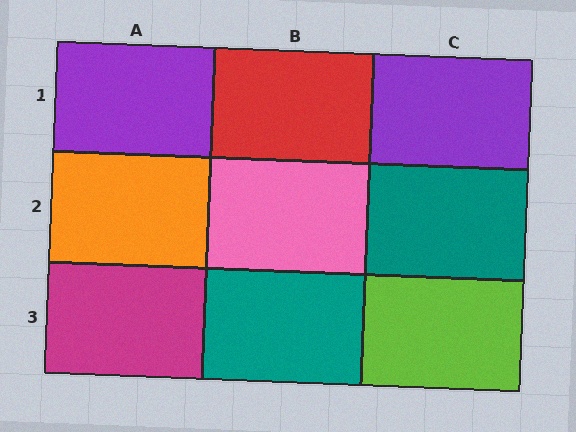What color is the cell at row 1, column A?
Purple.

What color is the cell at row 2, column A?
Orange.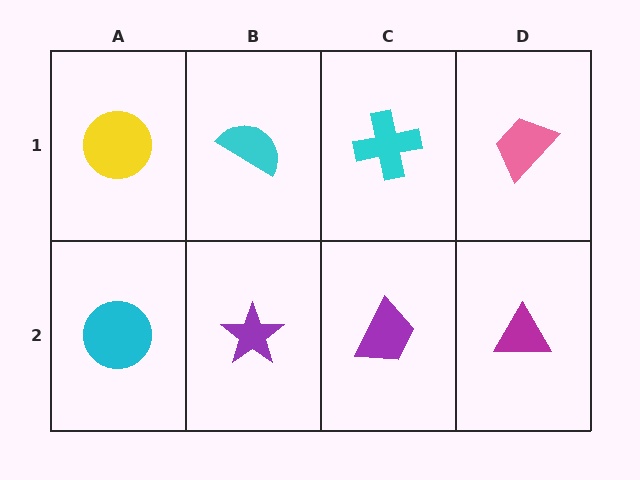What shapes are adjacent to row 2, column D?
A pink trapezoid (row 1, column D), a purple trapezoid (row 2, column C).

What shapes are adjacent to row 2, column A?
A yellow circle (row 1, column A), a purple star (row 2, column B).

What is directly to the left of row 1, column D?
A cyan cross.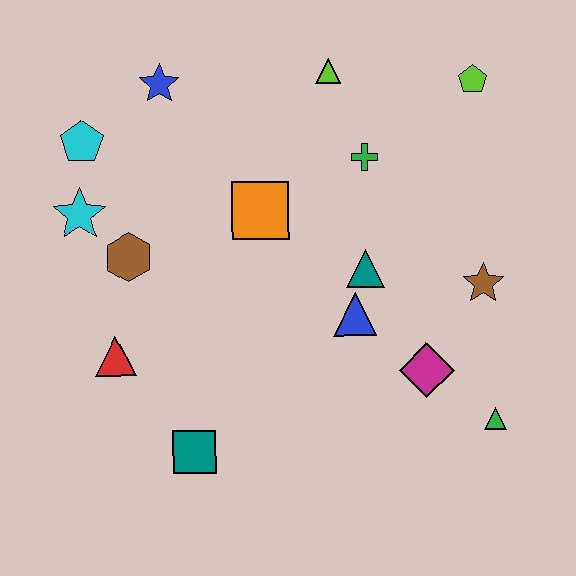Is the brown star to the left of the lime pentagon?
No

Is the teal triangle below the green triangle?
No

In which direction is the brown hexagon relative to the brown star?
The brown hexagon is to the left of the brown star.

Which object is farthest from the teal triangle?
The cyan pentagon is farthest from the teal triangle.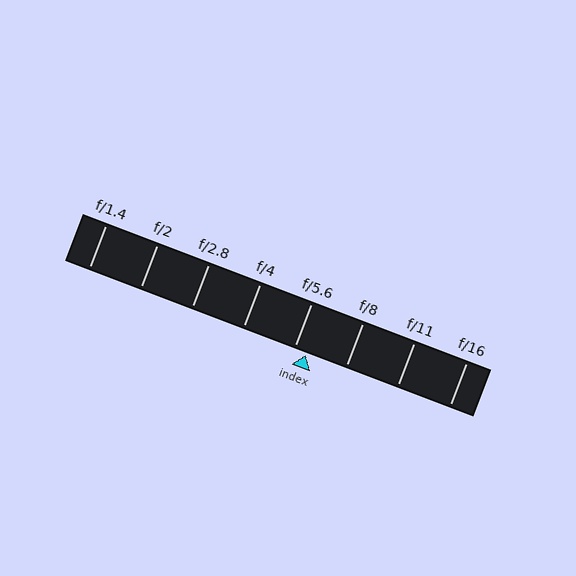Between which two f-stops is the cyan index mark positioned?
The index mark is between f/5.6 and f/8.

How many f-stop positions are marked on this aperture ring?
There are 8 f-stop positions marked.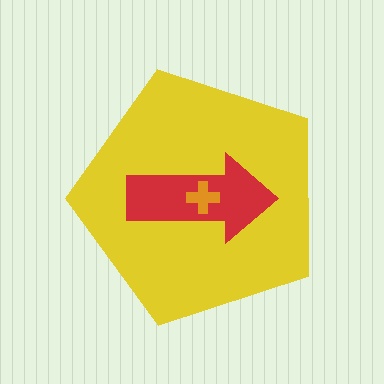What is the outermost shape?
The yellow pentagon.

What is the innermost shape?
The orange cross.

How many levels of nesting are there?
3.